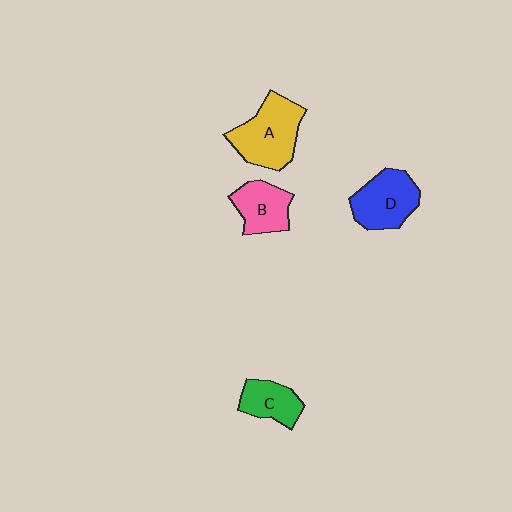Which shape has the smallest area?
Shape C (green).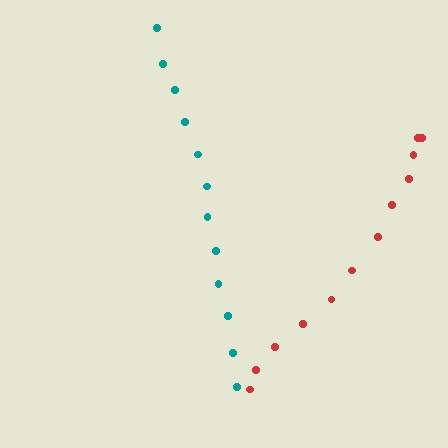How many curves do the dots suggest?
There are 2 distinct paths.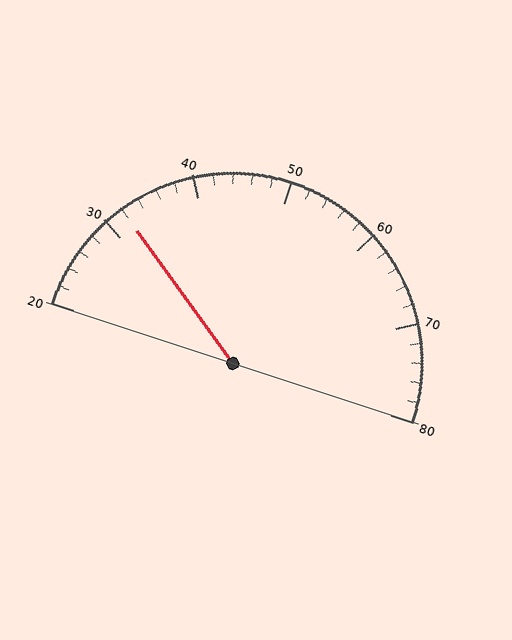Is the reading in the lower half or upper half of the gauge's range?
The reading is in the lower half of the range (20 to 80).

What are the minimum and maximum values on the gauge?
The gauge ranges from 20 to 80.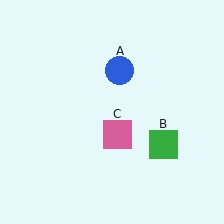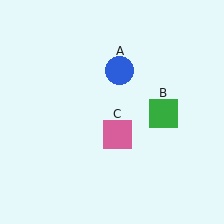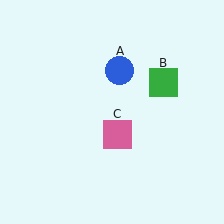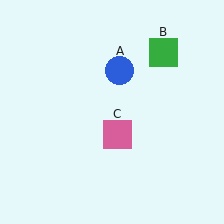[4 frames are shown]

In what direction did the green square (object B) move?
The green square (object B) moved up.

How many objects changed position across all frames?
1 object changed position: green square (object B).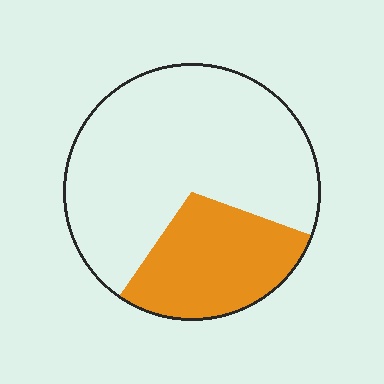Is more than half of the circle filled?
No.